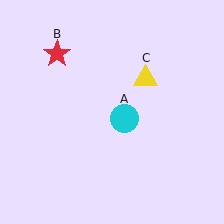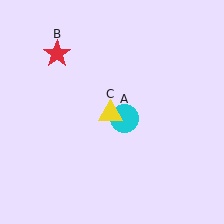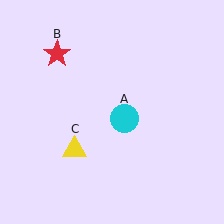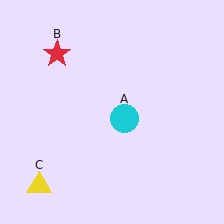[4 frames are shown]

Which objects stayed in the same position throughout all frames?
Cyan circle (object A) and red star (object B) remained stationary.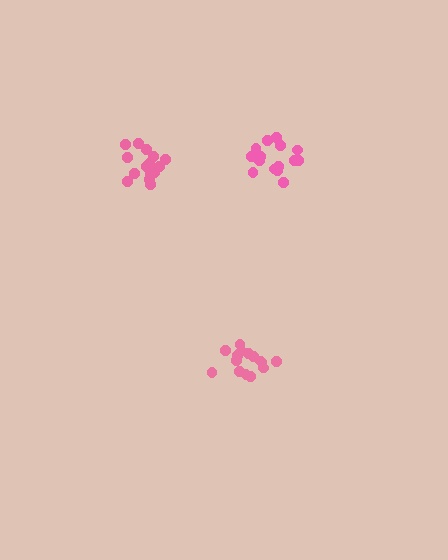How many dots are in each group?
Group 1: 15 dots, Group 2: 15 dots, Group 3: 17 dots (47 total).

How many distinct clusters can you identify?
There are 3 distinct clusters.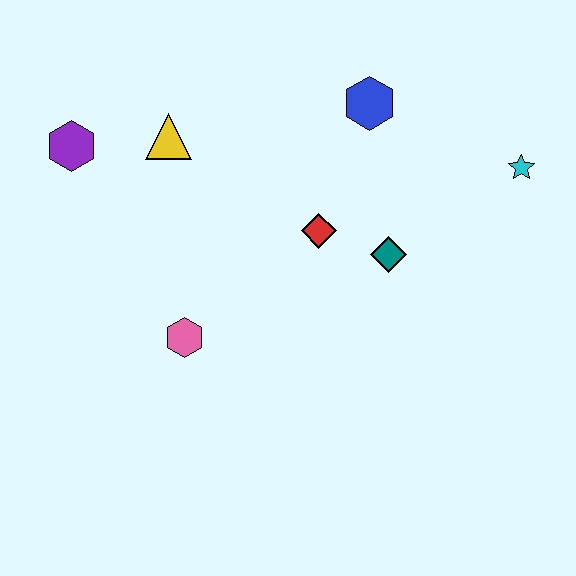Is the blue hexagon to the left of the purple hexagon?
No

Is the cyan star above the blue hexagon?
No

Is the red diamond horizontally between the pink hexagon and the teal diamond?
Yes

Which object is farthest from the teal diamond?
The purple hexagon is farthest from the teal diamond.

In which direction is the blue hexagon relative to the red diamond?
The blue hexagon is above the red diamond.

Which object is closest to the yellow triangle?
The purple hexagon is closest to the yellow triangle.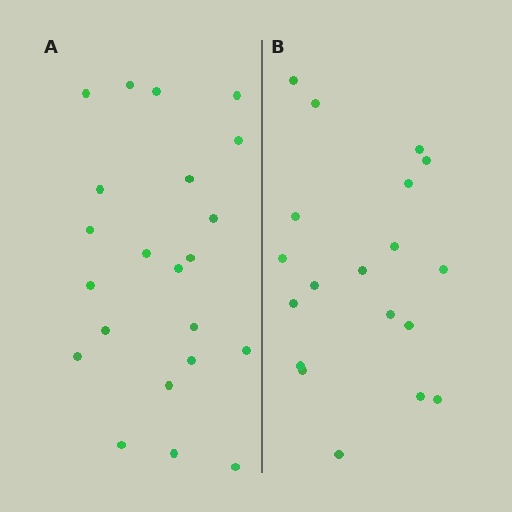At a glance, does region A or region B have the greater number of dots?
Region A (the left region) has more dots.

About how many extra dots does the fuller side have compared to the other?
Region A has just a few more — roughly 2 or 3 more dots than region B.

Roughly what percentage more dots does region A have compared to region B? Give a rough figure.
About 15% more.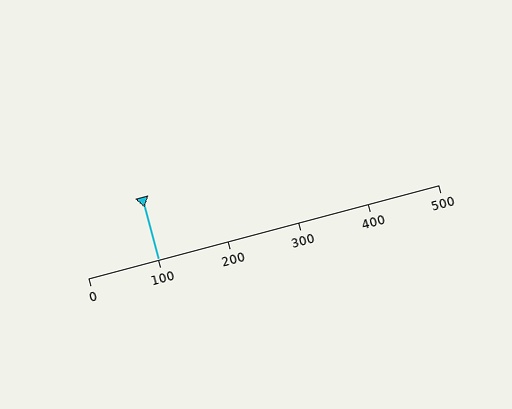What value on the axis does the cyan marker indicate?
The marker indicates approximately 100.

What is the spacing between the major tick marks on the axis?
The major ticks are spaced 100 apart.